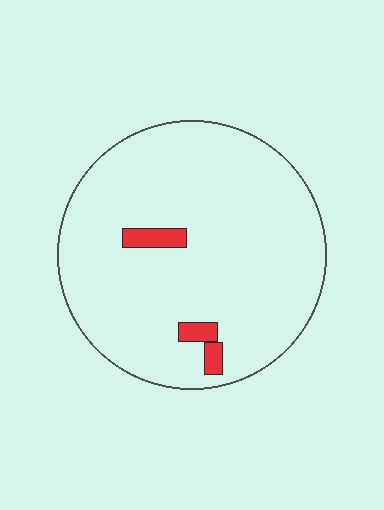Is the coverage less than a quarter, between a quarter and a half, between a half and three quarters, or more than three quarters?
Less than a quarter.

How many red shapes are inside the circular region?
3.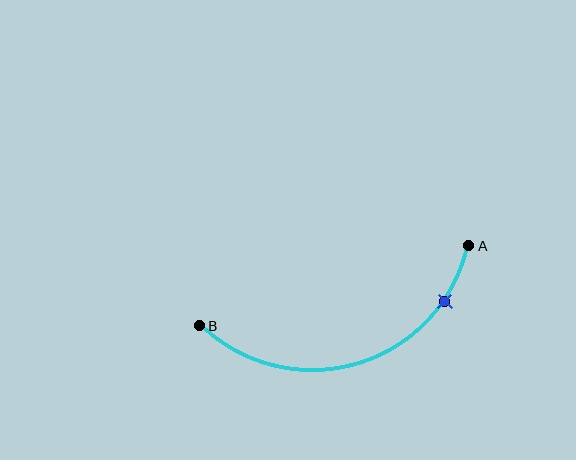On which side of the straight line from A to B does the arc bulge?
The arc bulges below the straight line connecting A and B.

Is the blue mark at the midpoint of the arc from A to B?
No. The blue mark lies on the arc but is closer to endpoint A. The arc midpoint would be at the point on the curve equidistant along the arc from both A and B.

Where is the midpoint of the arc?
The arc midpoint is the point on the curve farthest from the straight line joining A and B. It sits below that line.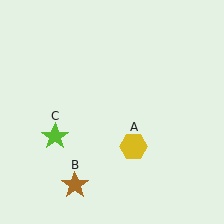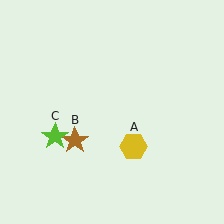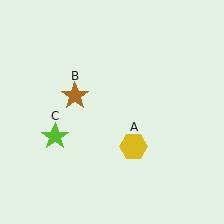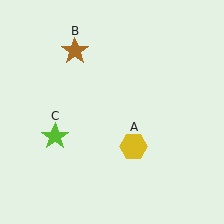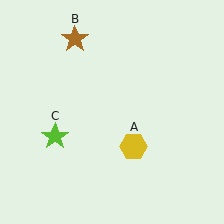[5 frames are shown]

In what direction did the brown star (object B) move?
The brown star (object B) moved up.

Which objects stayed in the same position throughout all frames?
Yellow hexagon (object A) and lime star (object C) remained stationary.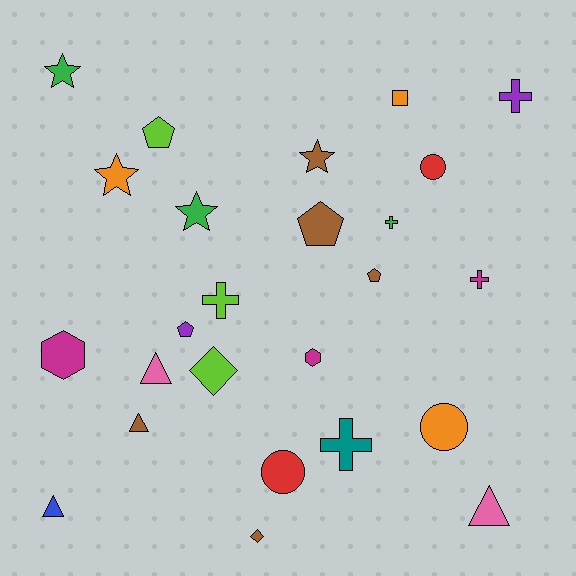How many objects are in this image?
There are 25 objects.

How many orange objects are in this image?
There are 3 orange objects.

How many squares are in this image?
There is 1 square.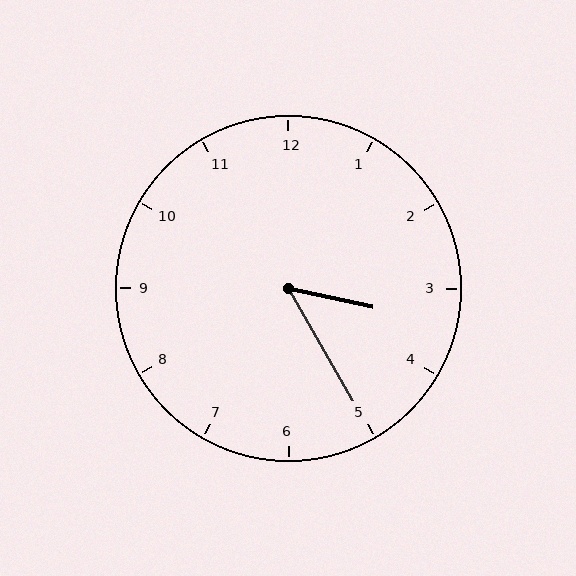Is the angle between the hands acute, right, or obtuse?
It is acute.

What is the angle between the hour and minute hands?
Approximately 48 degrees.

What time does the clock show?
3:25.